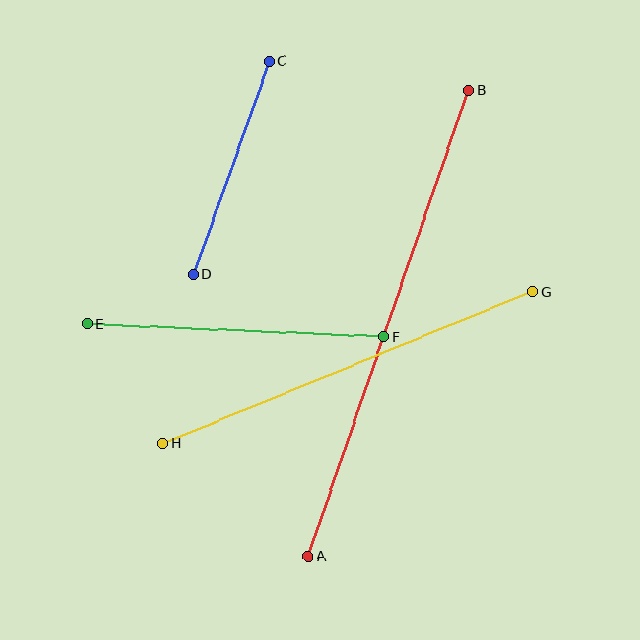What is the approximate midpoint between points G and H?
The midpoint is at approximately (347, 367) pixels.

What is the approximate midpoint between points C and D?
The midpoint is at approximately (232, 168) pixels.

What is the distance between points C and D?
The distance is approximately 226 pixels.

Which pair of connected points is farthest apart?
Points A and B are farthest apart.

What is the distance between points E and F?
The distance is approximately 297 pixels.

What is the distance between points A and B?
The distance is approximately 493 pixels.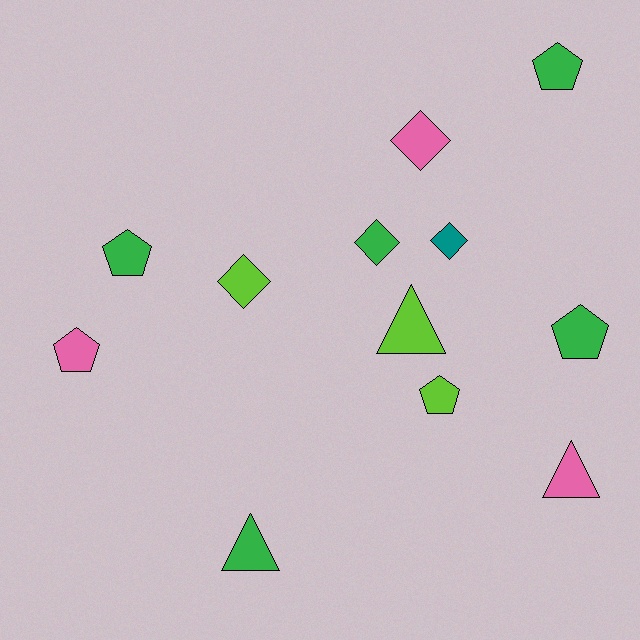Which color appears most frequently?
Green, with 5 objects.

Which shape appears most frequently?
Pentagon, with 5 objects.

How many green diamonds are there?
There is 1 green diamond.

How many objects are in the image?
There are 12 objects.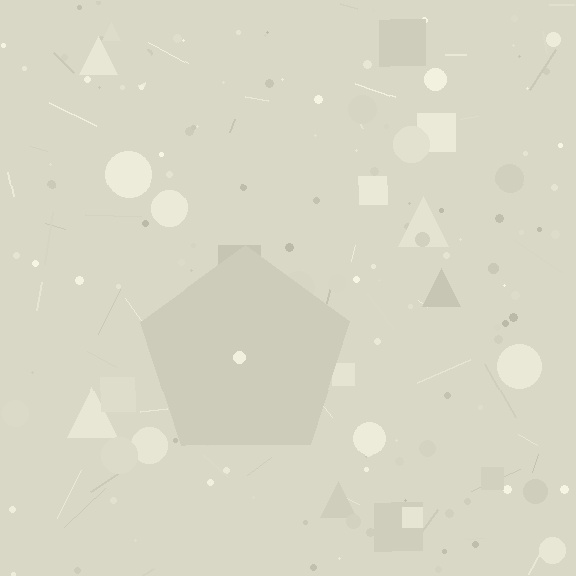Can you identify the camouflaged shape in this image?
The camouflaged shape is a pentagon.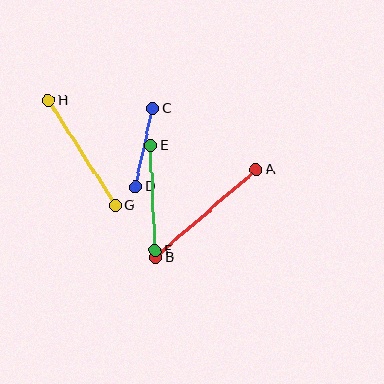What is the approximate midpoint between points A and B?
The midpoint is at approximately (206, 214) pixels.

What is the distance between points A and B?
The distance is approximately 134 pixels.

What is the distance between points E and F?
The distance is approximately 105 pixels.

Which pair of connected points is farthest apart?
Points A and B are farthest apart.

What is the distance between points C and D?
The distance is approximately 80 pixels.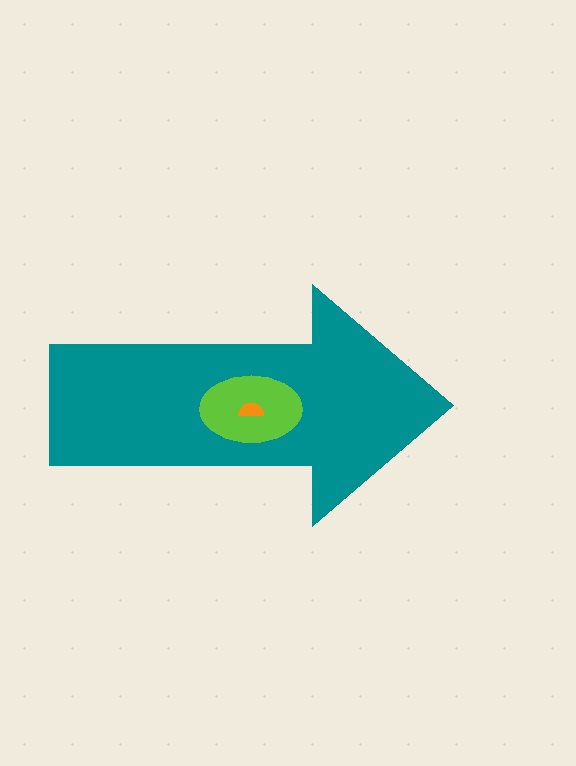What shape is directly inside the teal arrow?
The lime ellipse.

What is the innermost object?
The orange semicircle.